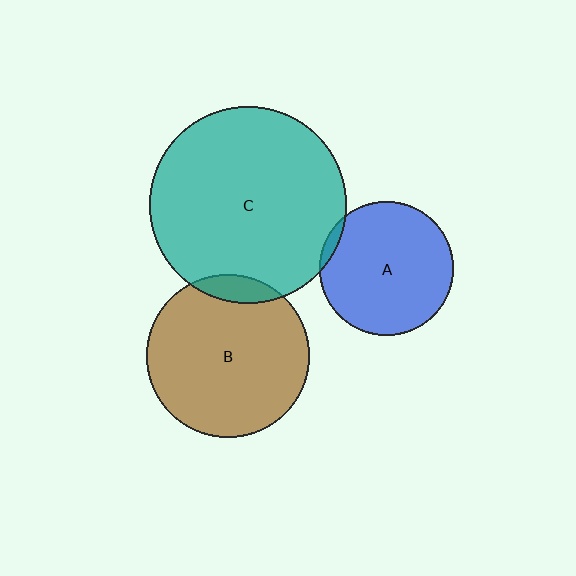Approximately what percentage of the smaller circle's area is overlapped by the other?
Approximately 10%.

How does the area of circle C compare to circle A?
Approximately 2.1 times.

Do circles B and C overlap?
Yes.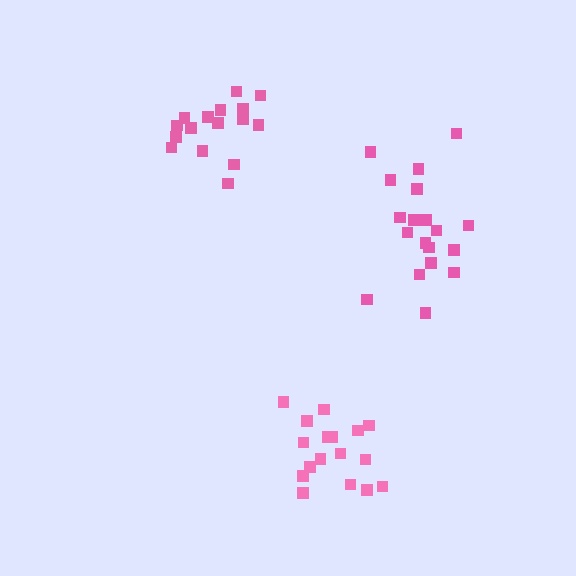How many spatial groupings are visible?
There are 3 spatial groupings.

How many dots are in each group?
Group 1: 17 dots, Group 2: 19 dots, Group 3: 16 dots (52 total).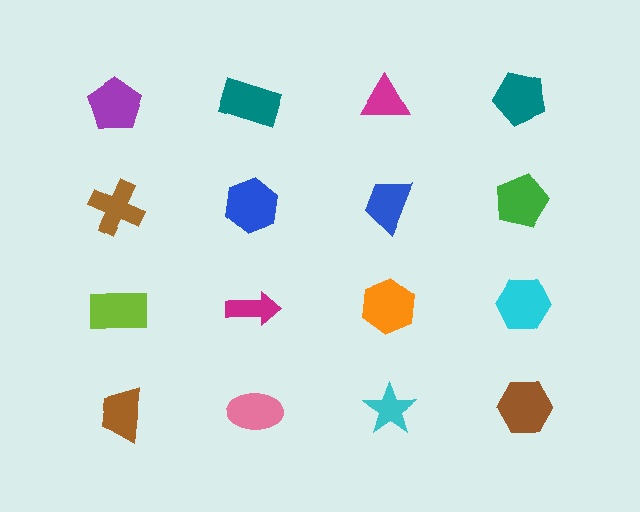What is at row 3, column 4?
A cyan hexagon.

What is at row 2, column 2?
A blue hexagon.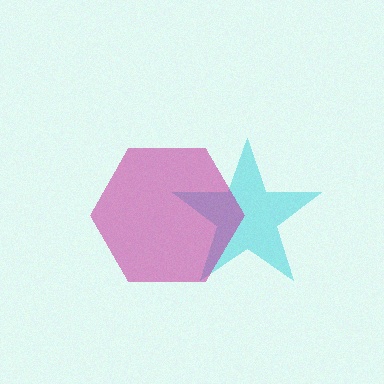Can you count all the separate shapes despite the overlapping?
Yes, there are 2 separate shapes.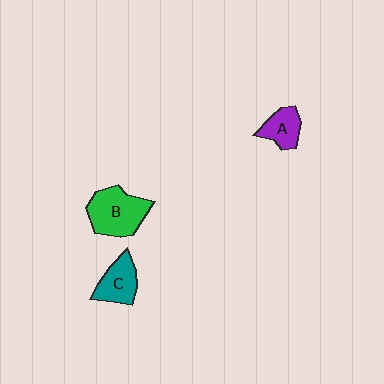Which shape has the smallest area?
Shape A (purple).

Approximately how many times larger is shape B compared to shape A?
Approximately 1.9 times.